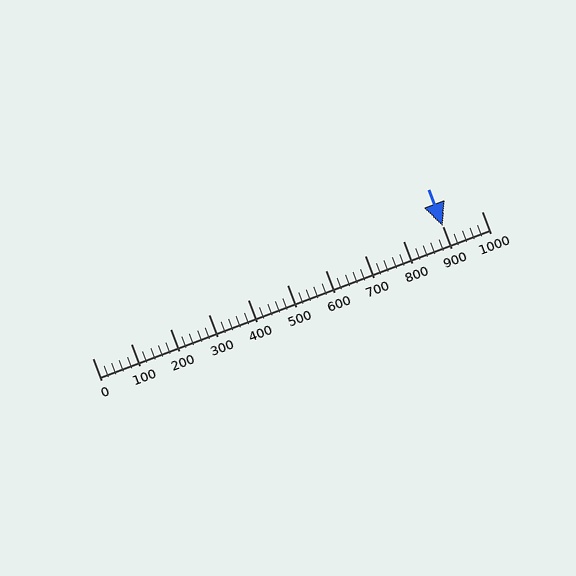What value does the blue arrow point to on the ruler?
The blue arrow points to approximately 900.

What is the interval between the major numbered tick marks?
The major tick marks are spaced 100 units apart.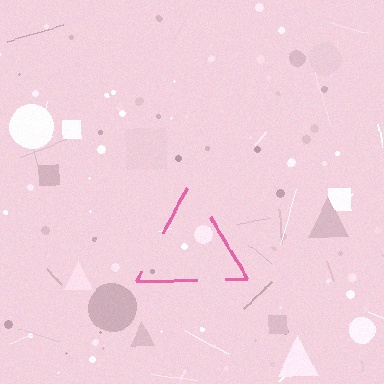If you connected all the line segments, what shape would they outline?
They would outline a triangle.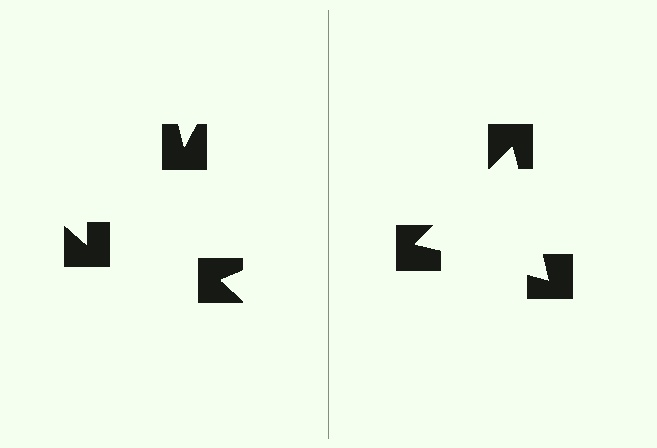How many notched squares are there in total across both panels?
6 — 3 on each side.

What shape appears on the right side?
An illusory triangle.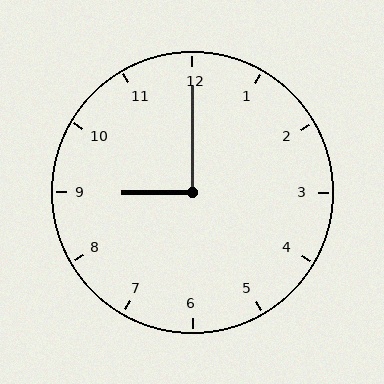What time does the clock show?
9:00.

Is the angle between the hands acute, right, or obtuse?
It is right.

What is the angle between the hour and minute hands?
Approximately 90 degrees.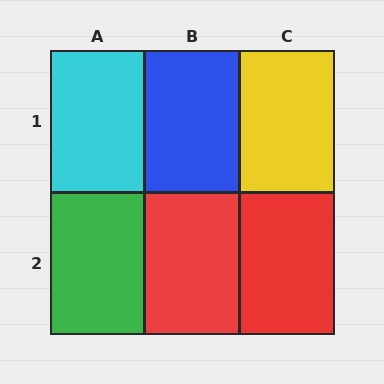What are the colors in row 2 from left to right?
Green, red, red.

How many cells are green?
1 cell is green.